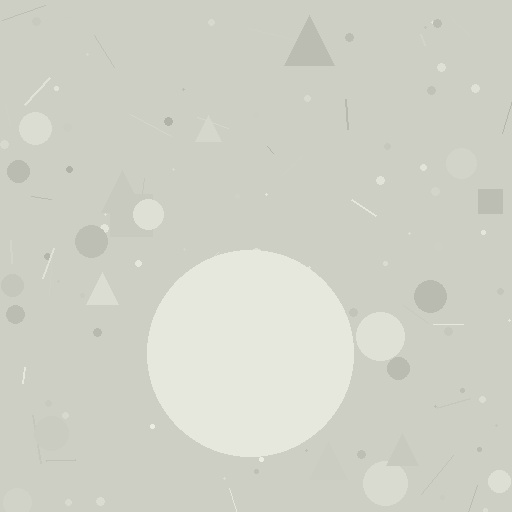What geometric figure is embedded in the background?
A circle is embedded in the background.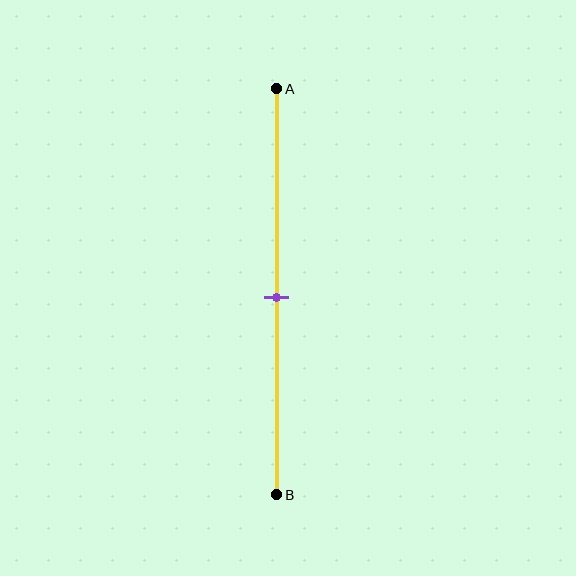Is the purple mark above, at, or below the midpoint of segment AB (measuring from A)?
The purple mark is approximately at the midpoint of segment AB.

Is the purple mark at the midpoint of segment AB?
Yes, the mark is approximately at the midpoint.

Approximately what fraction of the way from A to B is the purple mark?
The purple mark is approximately 50% of the way from A to B.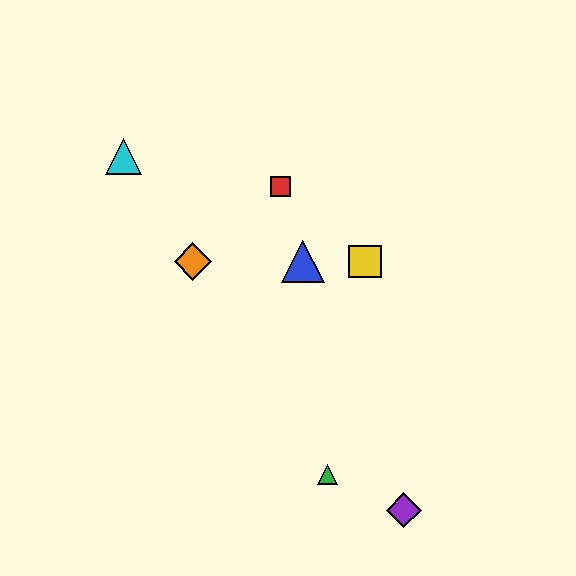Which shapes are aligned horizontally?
The blue triangle, the yellow square, the orange diamond are aligned horizontally.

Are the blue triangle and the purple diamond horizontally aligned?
No, the blue triangle is at y≈261 and the purple diamond is at y≈510.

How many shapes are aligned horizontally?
3 shapes (the blue triangle, the yellow square, the orange diamond) are aligned horizontally.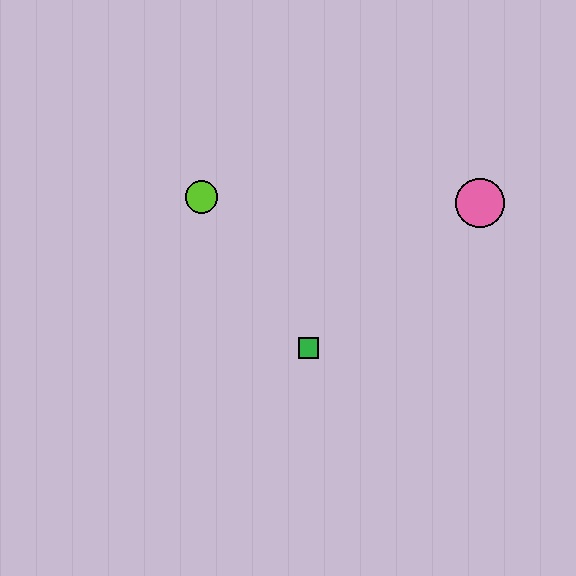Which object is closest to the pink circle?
The green square is closest to the pink circle.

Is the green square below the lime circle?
Yes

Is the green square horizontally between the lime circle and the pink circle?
Yes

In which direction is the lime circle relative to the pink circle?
The lime circle is to the left of the pink circle.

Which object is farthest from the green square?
The pink circle is farthest from the green square.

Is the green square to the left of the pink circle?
Yes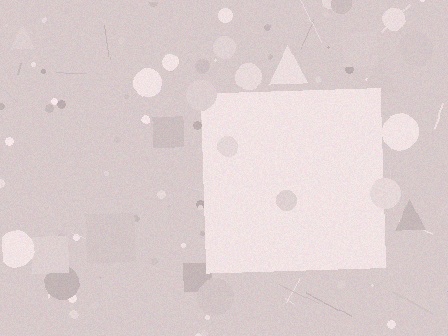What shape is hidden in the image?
A square is hidden in the image.